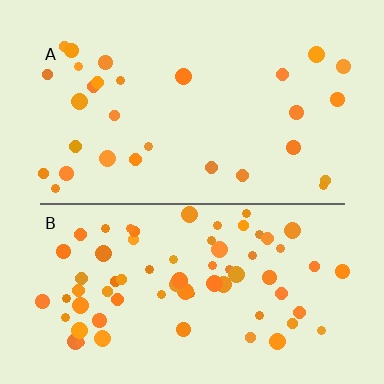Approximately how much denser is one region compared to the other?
Approximately 2.4× — region B over region A.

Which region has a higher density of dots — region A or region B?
B (the bottom).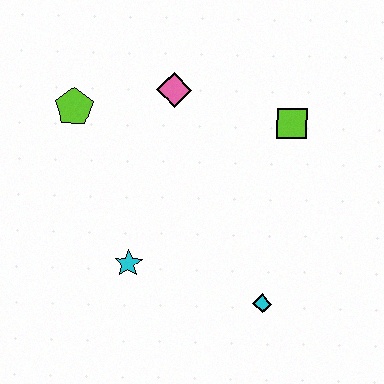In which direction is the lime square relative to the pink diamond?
The lime square is to the right of the pink diamond.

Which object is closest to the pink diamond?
The lime pentagon is closest to the pink diamond.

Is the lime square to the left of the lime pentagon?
No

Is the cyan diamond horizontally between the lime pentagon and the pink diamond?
No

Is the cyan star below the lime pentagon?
Yes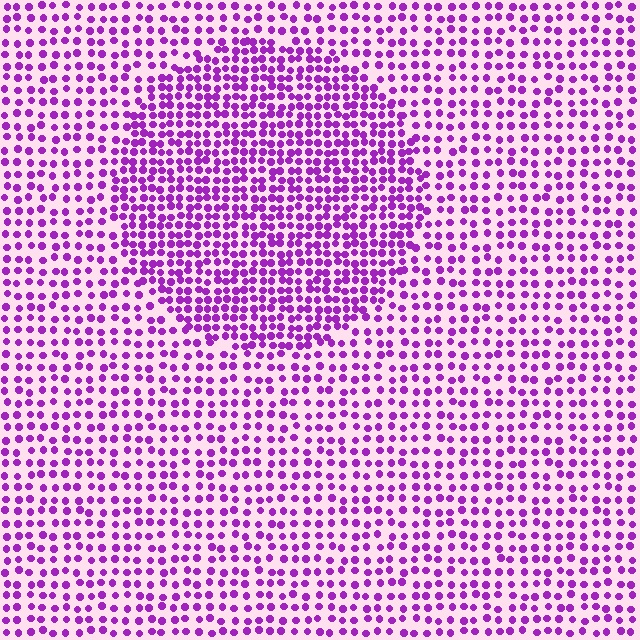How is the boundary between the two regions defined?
The boundary is defined by a change in element density (approximately 1.7x ratio). All elements are the same color, size, and shape.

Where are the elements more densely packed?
The elements are more densely packed inside the circle boundary.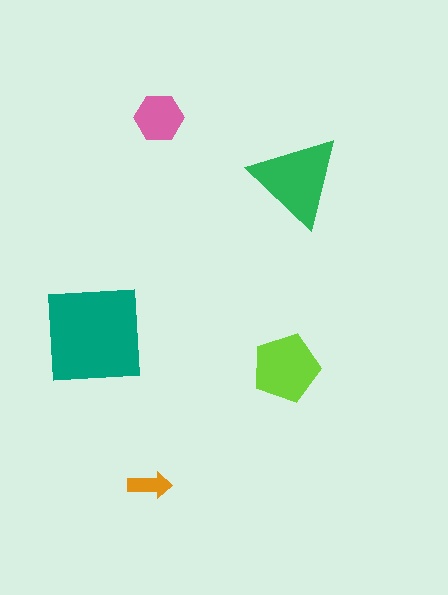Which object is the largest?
The teal square.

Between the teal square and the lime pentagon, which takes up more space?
The teal square.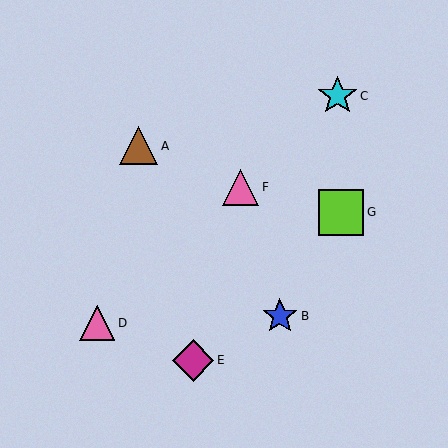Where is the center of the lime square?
The center of the lime square is at (341, 212).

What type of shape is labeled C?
Shape C is a cyan star.